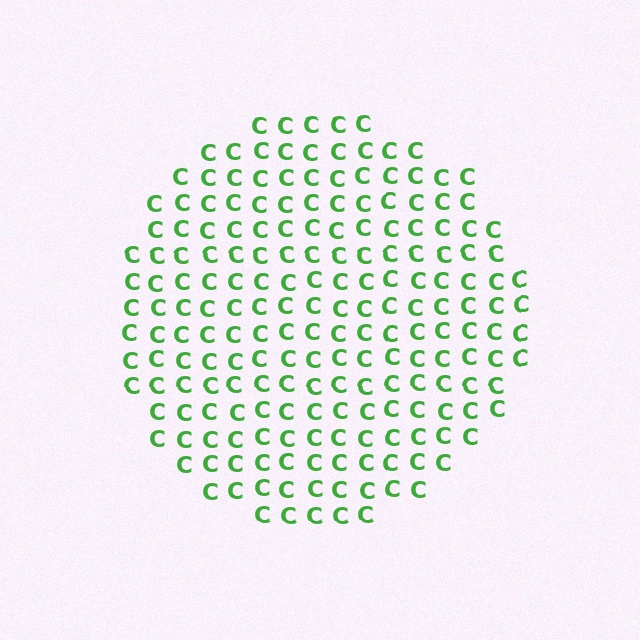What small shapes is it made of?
It is made of small letter C's.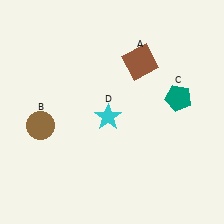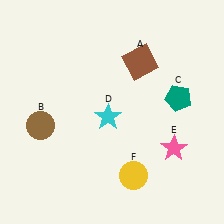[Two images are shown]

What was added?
A pink star (E), a yellow circle (F) were added in Image 2.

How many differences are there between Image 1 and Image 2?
There are 2 differences between the two images.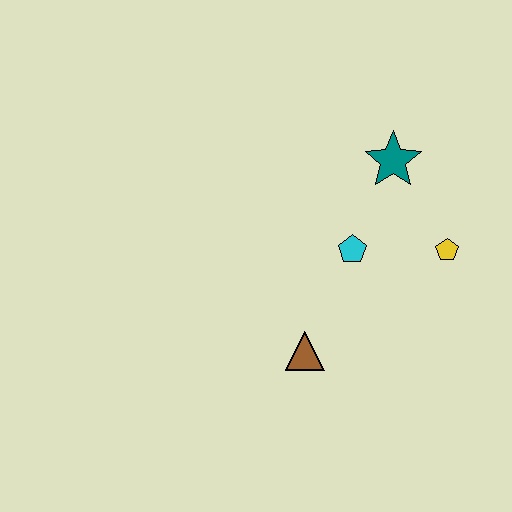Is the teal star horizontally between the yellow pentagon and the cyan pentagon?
Yes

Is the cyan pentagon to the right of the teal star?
No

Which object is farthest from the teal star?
The brown triangle is farthest from the teal star.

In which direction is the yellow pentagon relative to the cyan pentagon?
The yellow pentagon is to the right of the cyan pentagon.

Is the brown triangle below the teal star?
Yes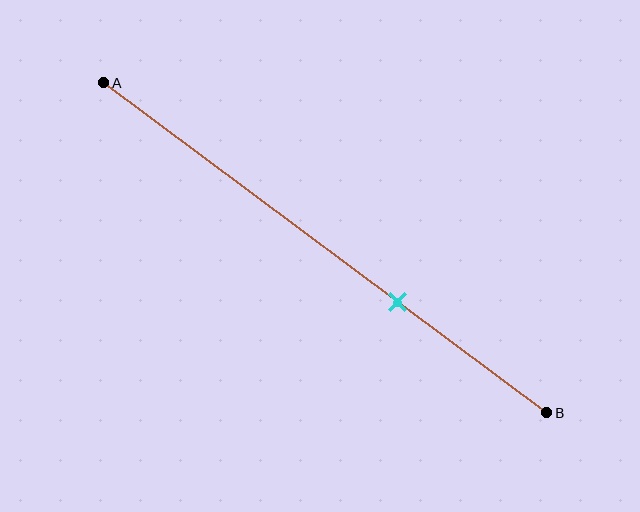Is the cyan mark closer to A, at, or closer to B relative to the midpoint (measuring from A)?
The cyan mark is closer to point B than the midpoint of segment AB.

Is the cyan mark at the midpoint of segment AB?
No, the mark is at about 65% from A, not at the 50% midpoint.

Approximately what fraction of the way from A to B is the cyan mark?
The cyan mark is approximately 65% of the way from A to B.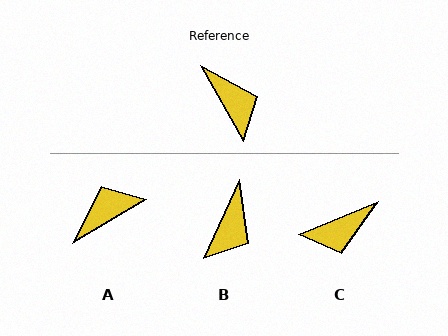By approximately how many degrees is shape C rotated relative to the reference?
Approximately 97 degrees clockwise.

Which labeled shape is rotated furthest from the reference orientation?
C, about 97 degrees away.